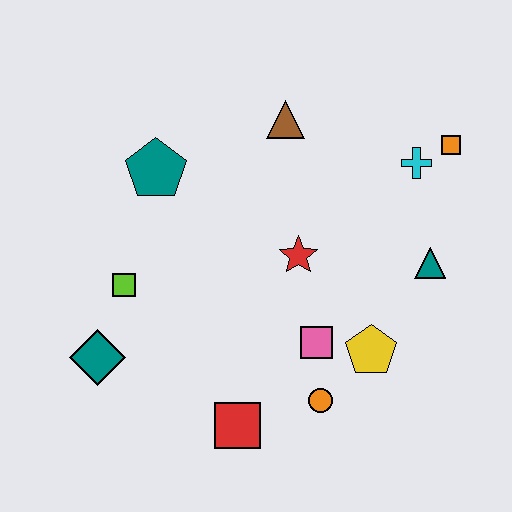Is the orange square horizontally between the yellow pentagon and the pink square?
No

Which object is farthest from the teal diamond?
The orange square is farthest from the teal diamond.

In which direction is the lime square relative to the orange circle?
The lime square is to the left of the orange circle.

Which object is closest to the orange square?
The cyan cross is closest to the orange square.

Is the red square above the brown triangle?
No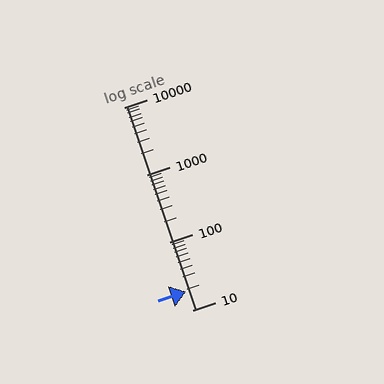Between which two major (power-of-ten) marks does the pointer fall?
The pointer is between 10 and 100.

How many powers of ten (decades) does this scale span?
The scale spans 3 decades, from 10 to 10000.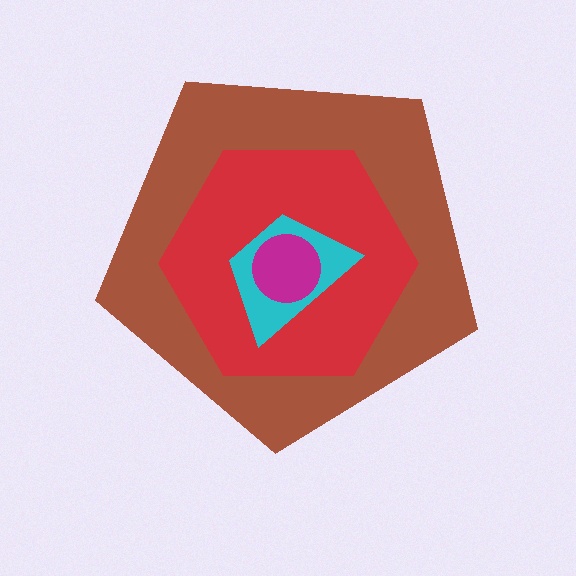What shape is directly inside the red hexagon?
The cyan trapezoid.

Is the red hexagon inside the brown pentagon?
Yes.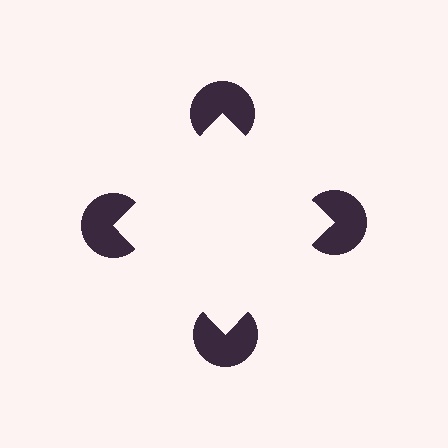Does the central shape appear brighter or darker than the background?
It typically appears slightly brighter than the background, even though no actual brightness change is drawn.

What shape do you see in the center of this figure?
An illusory square — its edges are inferred from the aligned wedge cuts in the pac-man discs, not physically drawn.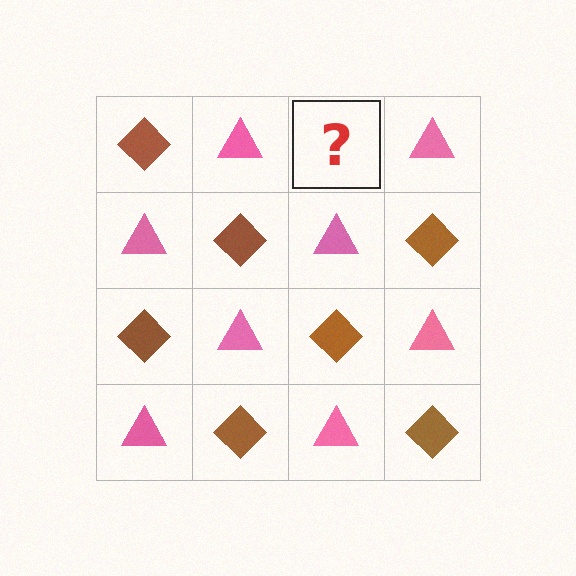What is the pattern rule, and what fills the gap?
The rule is that it alternates brown diamond and pink triangle in a checkerboard pattern. The gap should be filled with a brown diamond.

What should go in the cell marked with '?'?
The missing cell should contain a brown diamond.